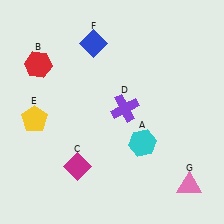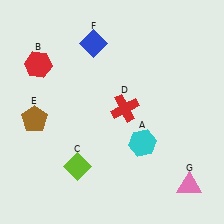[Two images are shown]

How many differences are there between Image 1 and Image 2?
There are 3 differences between the two images.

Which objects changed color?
C changed from magenta to lime. D changed from purple to red. E changed from yellow to brown.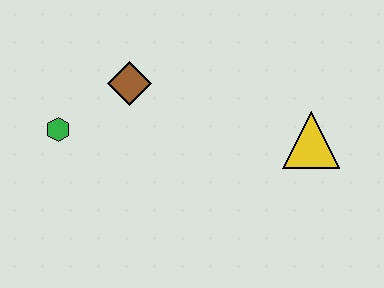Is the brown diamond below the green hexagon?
No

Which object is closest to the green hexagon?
The brown diamond is closest to the green hexagon.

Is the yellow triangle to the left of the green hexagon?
No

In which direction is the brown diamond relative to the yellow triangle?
The brown diamond is to the left of the yellow triangle.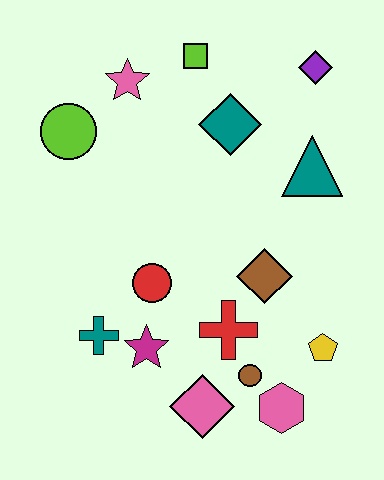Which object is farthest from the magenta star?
The purple diamond is farthest from the magenta star.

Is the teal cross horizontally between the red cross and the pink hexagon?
No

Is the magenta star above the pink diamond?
Yes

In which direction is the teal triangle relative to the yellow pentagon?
The teal triangle is above the yellow pentagon.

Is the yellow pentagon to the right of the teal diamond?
Yes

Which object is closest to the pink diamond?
The brown circle is closest to the pink diamond.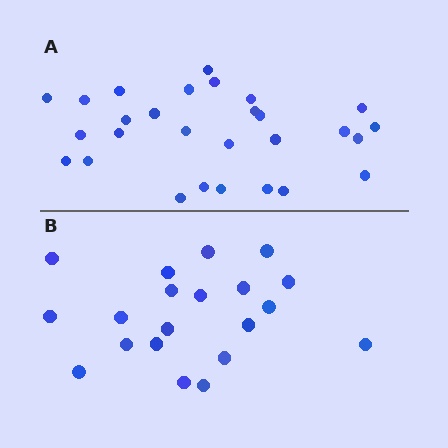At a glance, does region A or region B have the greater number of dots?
Region A (the top region) has more dots.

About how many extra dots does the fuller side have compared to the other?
Region A has roughly 8 or so more dots than region B.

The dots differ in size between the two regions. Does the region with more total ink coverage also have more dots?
No. Region B has more total ink coverage because its dots are larger, but region A actually contains more individual dots. Total area can be misleading — the number of items is what matters here.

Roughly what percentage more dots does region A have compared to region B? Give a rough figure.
About 40% more.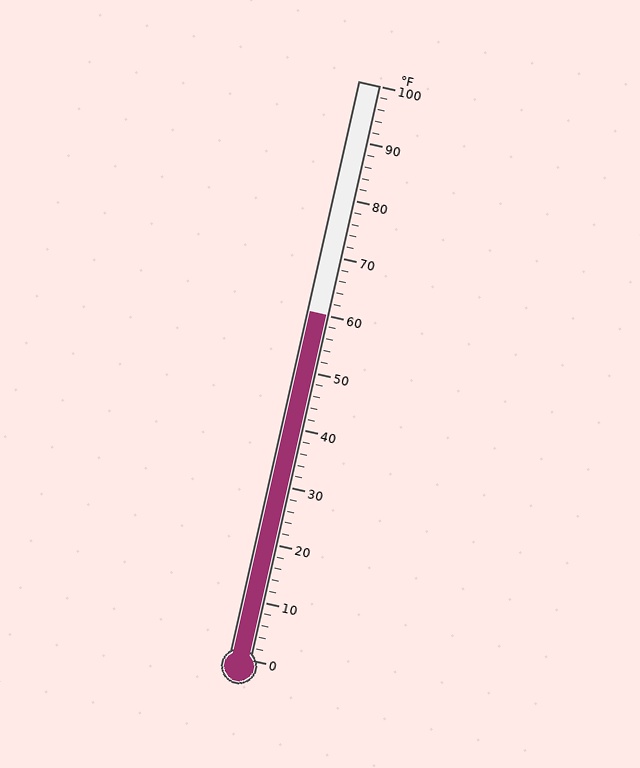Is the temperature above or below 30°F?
The temperature is above 30°F.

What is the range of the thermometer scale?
The thermometer scale ranges from 0°F to 100°F.